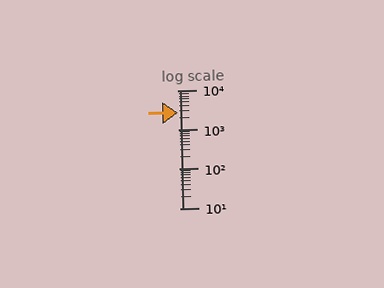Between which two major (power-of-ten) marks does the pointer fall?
The pointer is between 1000 and 10000.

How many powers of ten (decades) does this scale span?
The scale spans 3 decades, from 10 to 10000.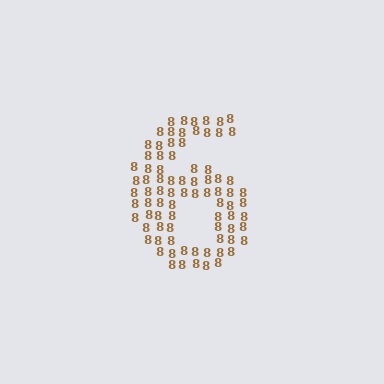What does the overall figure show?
The overall figure shows the digit 6.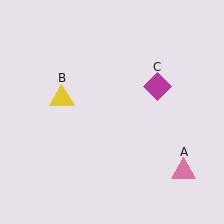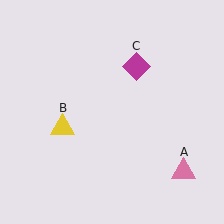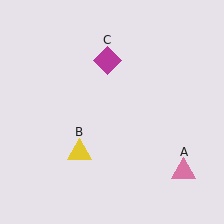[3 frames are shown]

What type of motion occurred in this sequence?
The yellow triangle (object B), magenta diamond (object C) rotated counterclockwise around the center of the scene.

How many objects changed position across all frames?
2 objects changed position: yellow triangle (object B), magenta diamond (object C).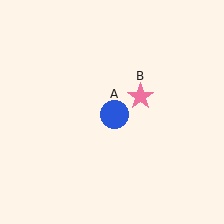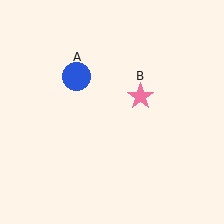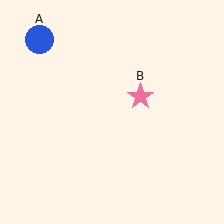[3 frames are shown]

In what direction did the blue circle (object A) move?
The blue circle (object A) moved up and to the left.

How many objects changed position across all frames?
1 object changed position: blue circle (object A).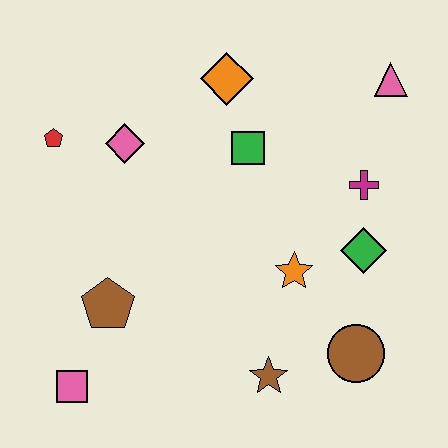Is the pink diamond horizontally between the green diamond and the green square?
No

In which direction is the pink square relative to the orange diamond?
The pink square is below the orange diamond.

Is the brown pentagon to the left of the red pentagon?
No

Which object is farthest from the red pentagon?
The brown circle is farthest from the red pentagon.